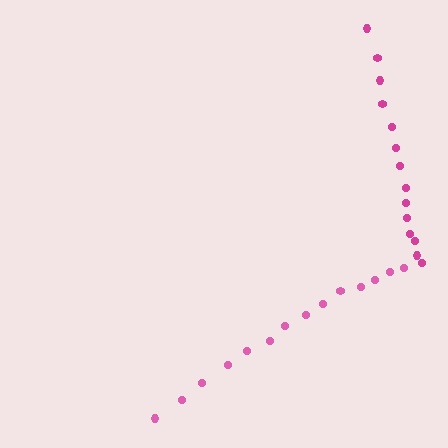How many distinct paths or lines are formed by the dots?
There are 2 distinct paths.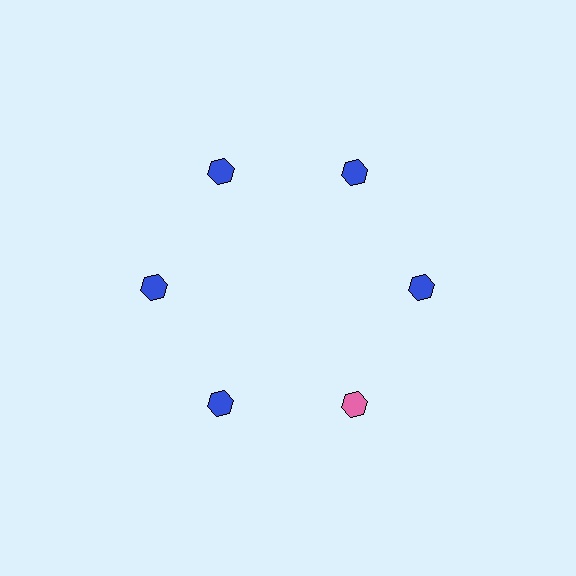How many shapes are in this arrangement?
There are 6 shapes arranged in a ring pattern.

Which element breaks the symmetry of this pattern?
The pink hexagon at roughly the 5 o'clock position breaks the symmetry. All other shapes are blue hexagons.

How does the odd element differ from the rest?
It has a different color: pink instead of blue.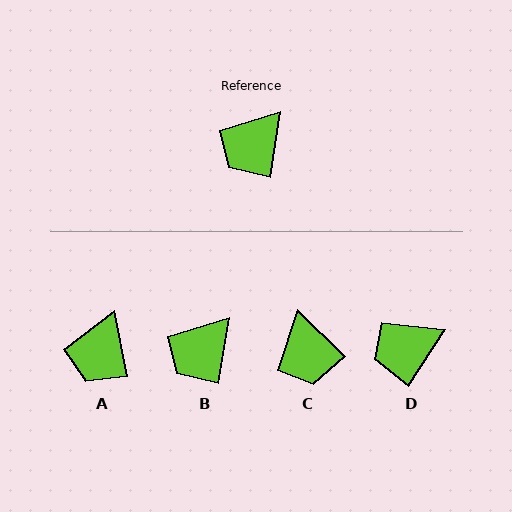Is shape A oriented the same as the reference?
No, it is off by about 21 degrees.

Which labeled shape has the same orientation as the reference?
B.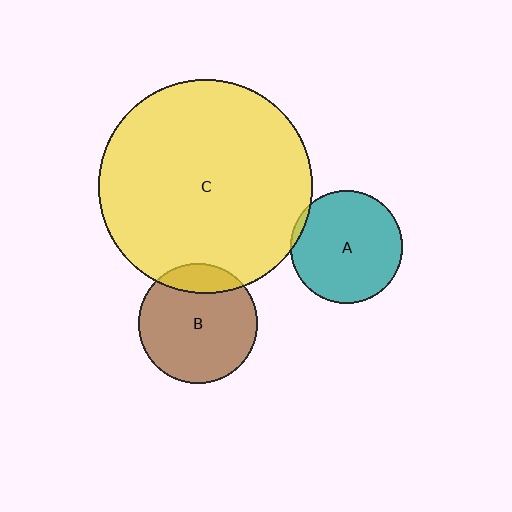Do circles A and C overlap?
Yes.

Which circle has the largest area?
Circle C (yellow).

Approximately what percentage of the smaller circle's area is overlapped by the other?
Approximately 5%.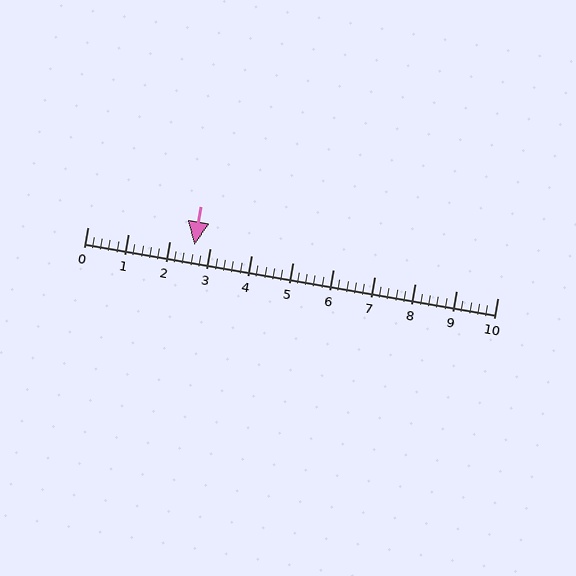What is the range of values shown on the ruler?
The ruler shows values from 0 to 10.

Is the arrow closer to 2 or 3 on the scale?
The arrow is closer to 3.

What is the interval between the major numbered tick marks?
The major tick marks are spaced 1 units apart.